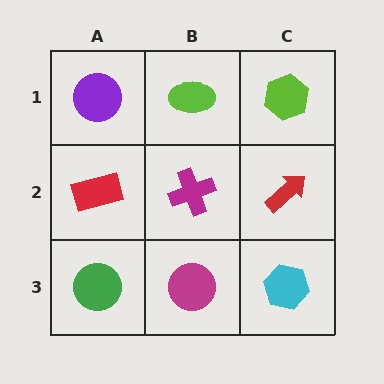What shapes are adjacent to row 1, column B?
A magenta cross (row 2, column B), a purple circle (row 1, column A), a lime hexagon (row 1, column C).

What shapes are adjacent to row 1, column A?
A red rectangle (row 2, column A), a lime ellipse (row 1, column B).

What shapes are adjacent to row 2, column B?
A lime ellipse (row 1, column B), a magenta circle (row 3, column B), a red rectangle (row 2, column A), a red arrow (row 2, column C).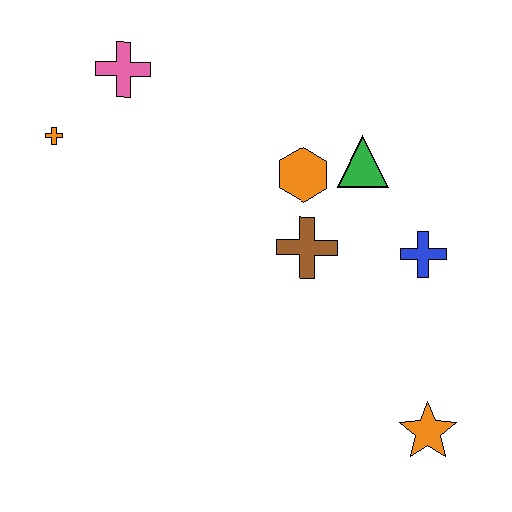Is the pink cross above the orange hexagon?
Yes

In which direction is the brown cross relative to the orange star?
The brown cross is above the orange star.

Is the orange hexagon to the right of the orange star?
No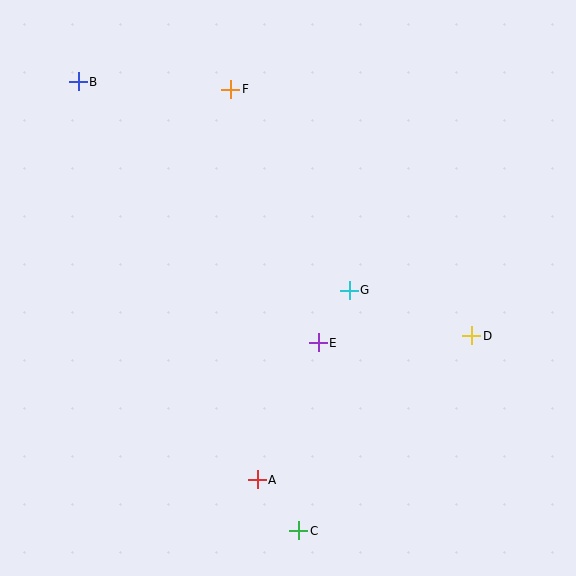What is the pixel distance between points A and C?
The distance between A and C is 66 pixels.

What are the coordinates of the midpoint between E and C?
The midpoint between E and C is at (309, 437).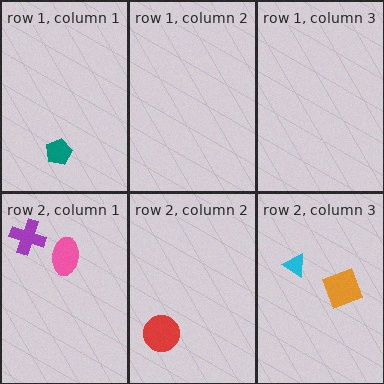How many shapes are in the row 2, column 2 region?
1.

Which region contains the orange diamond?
The row 2, column 3 region.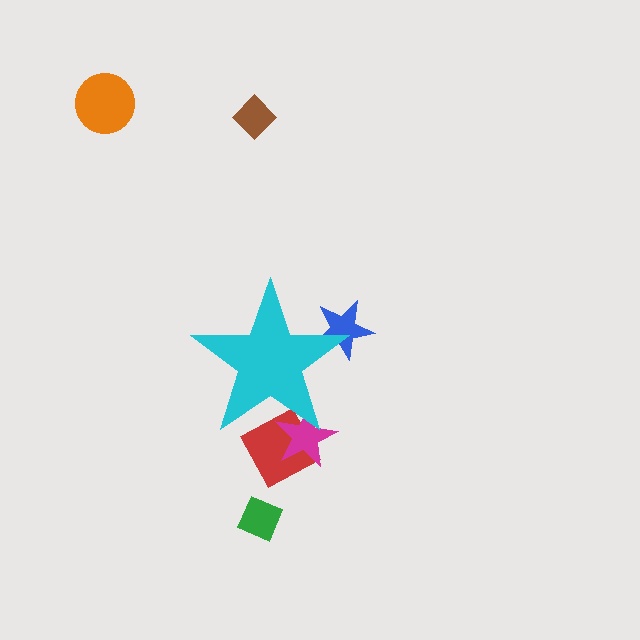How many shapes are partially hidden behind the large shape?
3 shapes are partially hidden.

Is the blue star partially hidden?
Yes, the blue star is partially hidden behind the cyan star.